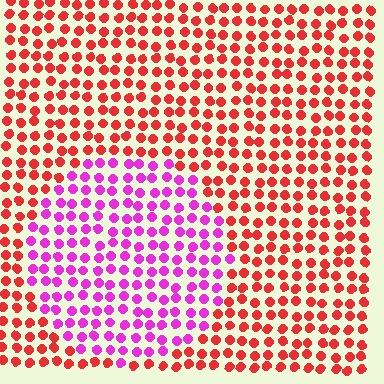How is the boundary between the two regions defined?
The boundary is defined purely by a slight shift in hue (about 54 degrees). Spacing, size, and orientation are identical on both sides.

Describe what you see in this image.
The image is filled with small red elements in a uniform arrangement. A circle-shaped region is visible where the elements are tinted to a slightly different hue, forming a subtle color boundary.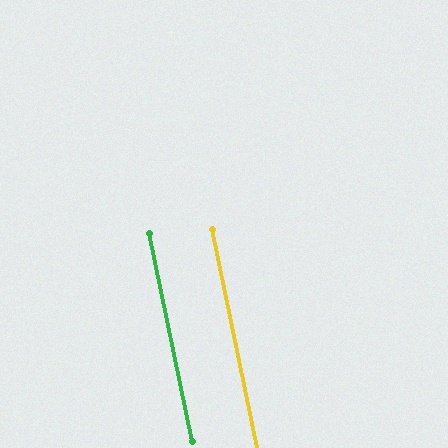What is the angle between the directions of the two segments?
Approximately 0 degrees.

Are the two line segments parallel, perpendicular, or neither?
Parallel — their directions differ by only 0.1°.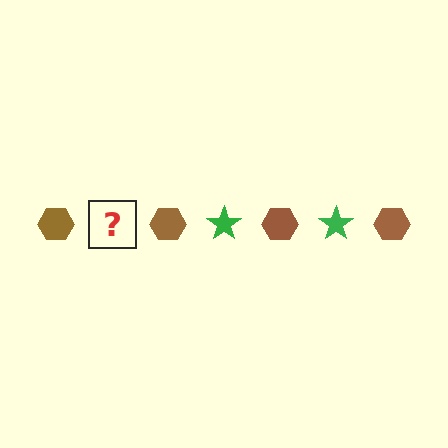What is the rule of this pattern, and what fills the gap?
The rule is that the pattern alternates between brown hexagon and green star. The gap should be filled with a green star.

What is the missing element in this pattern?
The missing element is a green star.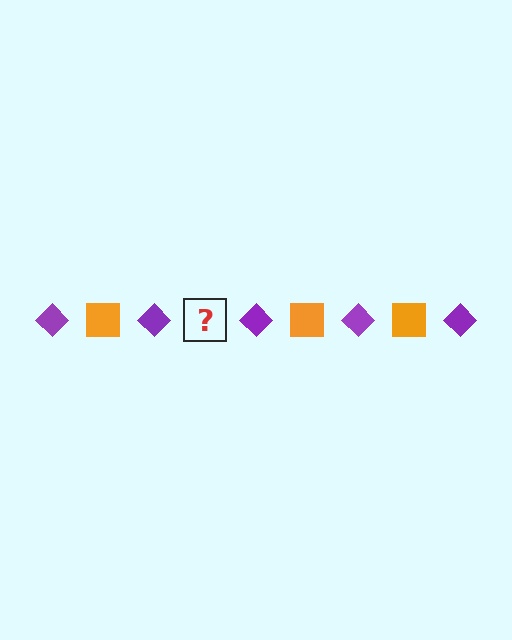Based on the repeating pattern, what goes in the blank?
The blank should be an orange square.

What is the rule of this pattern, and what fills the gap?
The rule is that the pattern alternates between purple diamond and orange square. The gap should be filled with an orange square.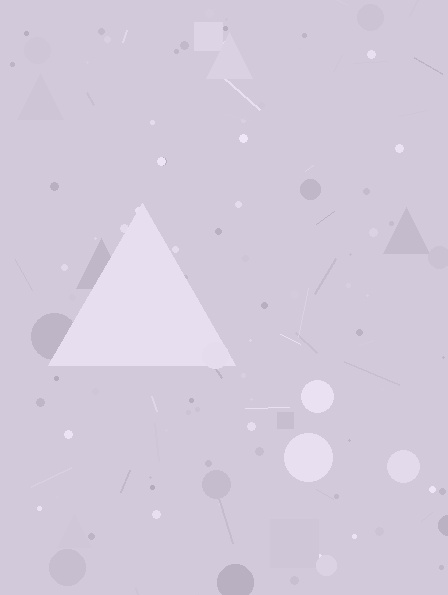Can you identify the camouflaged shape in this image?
The camouflaged shape is a triangle.